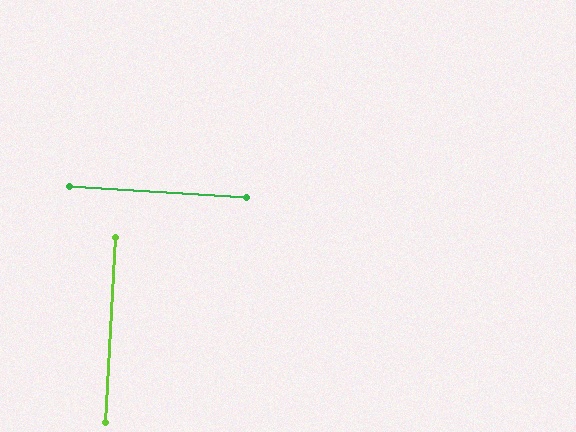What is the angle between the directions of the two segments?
Approximately 89 degrees.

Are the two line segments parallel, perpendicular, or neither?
Perpendicular — they meet at approximately 89°.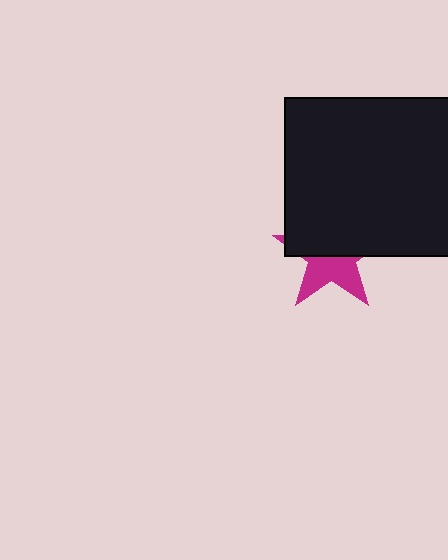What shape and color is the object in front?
The object in front is a black rectangle.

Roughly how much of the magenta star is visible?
A small part of it is visible (roughly 44%).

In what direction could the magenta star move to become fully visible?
The magenta star could move down. That would shift it out from behind the black rectangle entirely.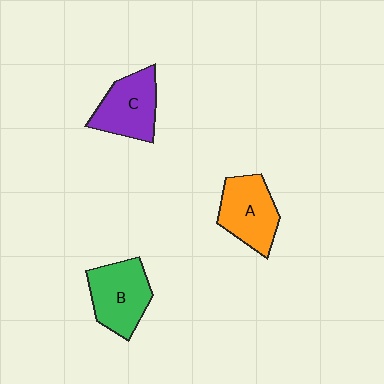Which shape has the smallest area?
Shape C (purple).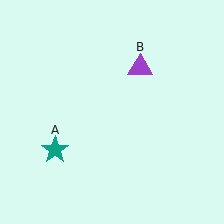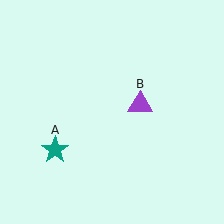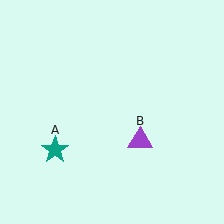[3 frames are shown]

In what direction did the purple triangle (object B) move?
The purple triangle (object B) moved down.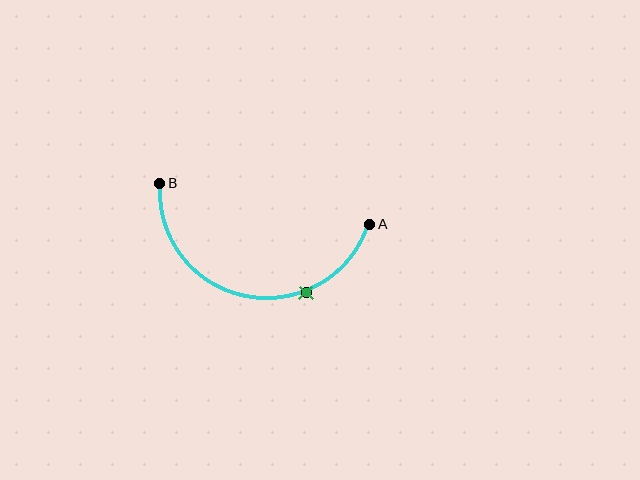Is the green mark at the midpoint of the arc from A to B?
No. The green mark lies on the arc but is closer to endpoint A. The arc midpoint would be at the point on the curve equidistant along the arc from both A and B.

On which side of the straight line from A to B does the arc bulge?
The arc bulges below the straight line connecting A and B.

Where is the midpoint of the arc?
The arc midpoint is the point on the curve farthest from the straight line joining A and B. It sits below that line.